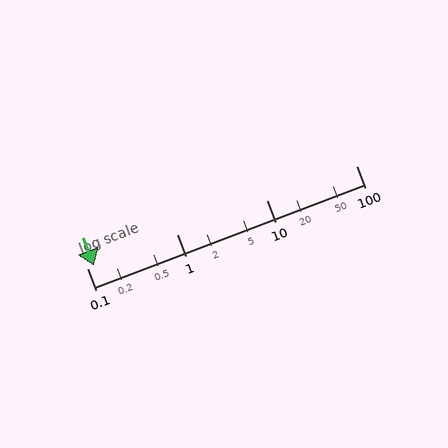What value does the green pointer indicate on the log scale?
The pointer indicates approximately 0.12.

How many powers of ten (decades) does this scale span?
The scale spans 3 decades, from 0.1 to 100.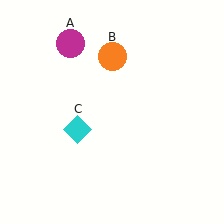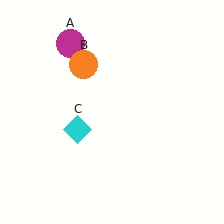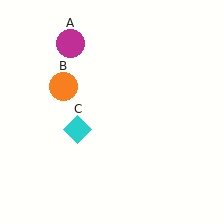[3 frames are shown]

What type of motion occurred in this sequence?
The orange circle (object B) rotated counterclockwise around the center of the scene.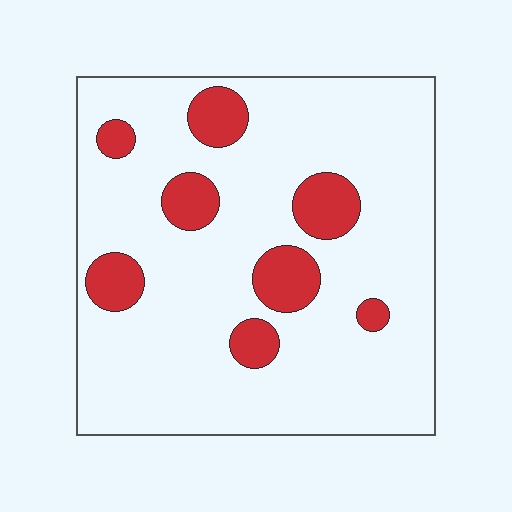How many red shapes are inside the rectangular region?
8.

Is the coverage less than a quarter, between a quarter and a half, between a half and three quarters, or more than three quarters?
Less than a quarter.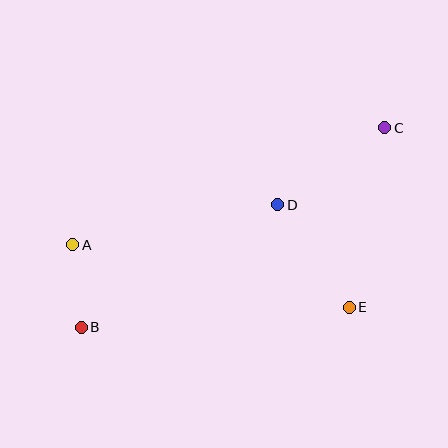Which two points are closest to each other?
Points A and B are closest to each other.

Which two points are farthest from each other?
Points B and C are farthest from each other.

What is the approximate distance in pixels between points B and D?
The distance between B and D is approximately 232 pixels.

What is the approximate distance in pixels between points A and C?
The distance between A and C is approximately 333 pixels.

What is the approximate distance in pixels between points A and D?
The distance between A and D is approximately 209 pixels.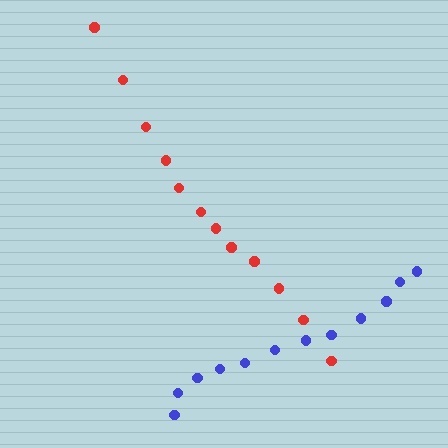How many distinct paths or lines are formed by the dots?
There are 2 distinct paths.